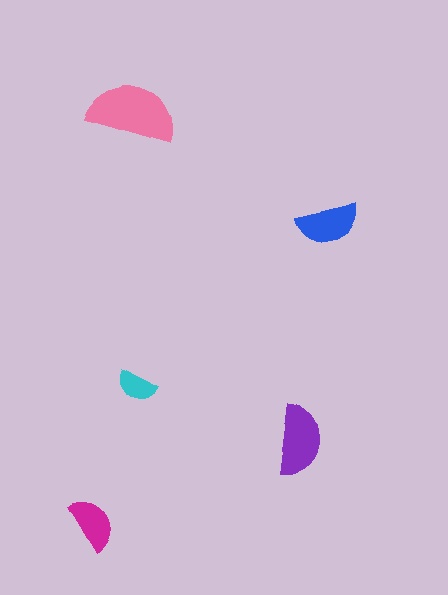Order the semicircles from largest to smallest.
the pink one, the purple one, the blue one, the magenta one, the cyan one.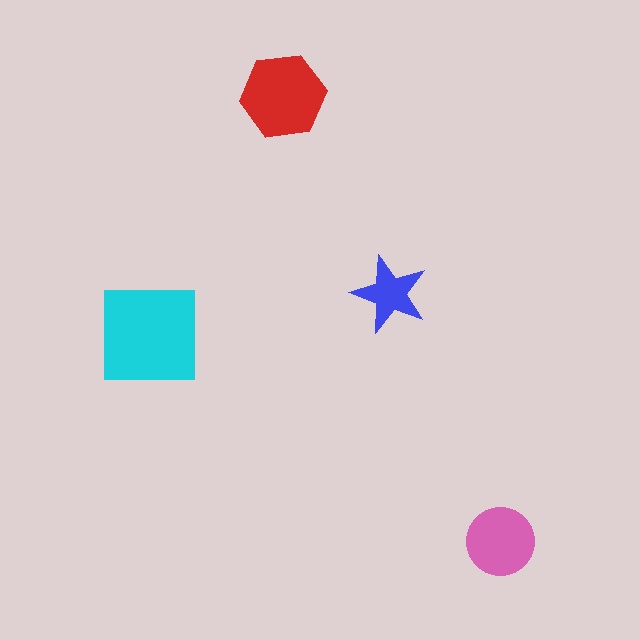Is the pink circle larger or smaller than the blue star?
Larger.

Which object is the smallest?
The blue star.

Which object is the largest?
The cyan square.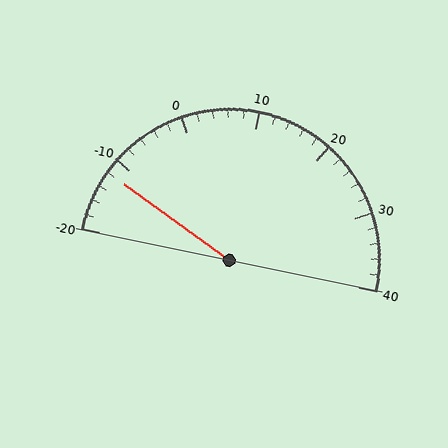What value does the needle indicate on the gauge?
The needle indicates approximately -12.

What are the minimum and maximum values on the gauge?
The gauge ranges from -20 to 40.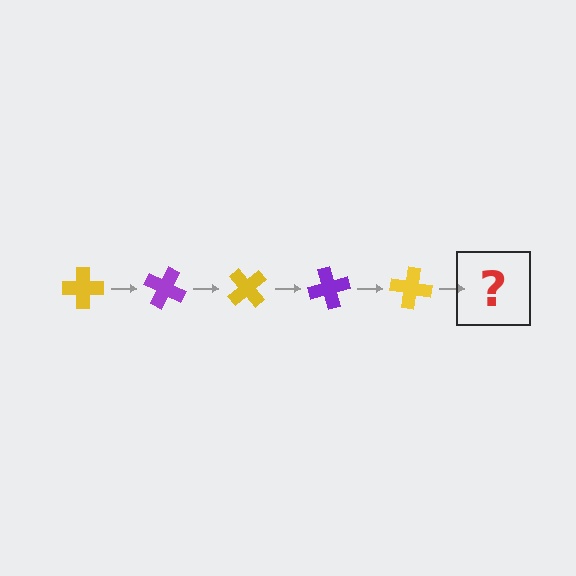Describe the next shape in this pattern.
It should be a purple cross, rotated 125 degrees from the start.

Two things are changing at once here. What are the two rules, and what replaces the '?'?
The two rules are that it rotates 25 degrees each step and the color cycles through yellow and purple. The '?' should be a purple cross, rotated 125 degrees from the start.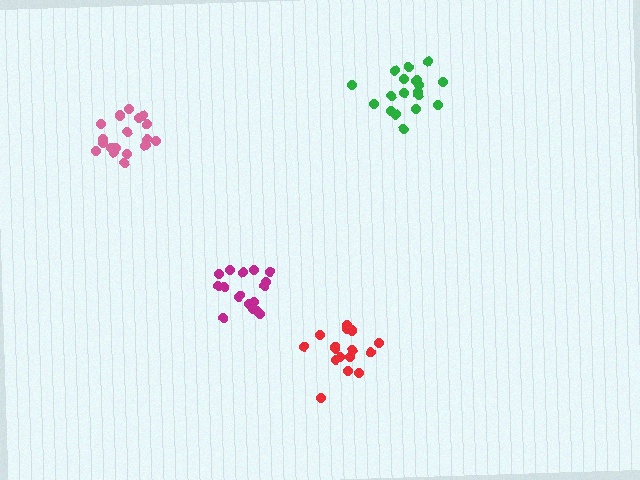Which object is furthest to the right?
The green cluster is rightmost.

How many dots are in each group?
Group 1: 16 dots, Group 2: 18 dots, Group 3: 18 dots, Group 4: 19 dots (71 total).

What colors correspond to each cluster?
The clusters are colored: red, magenta, pink, green.